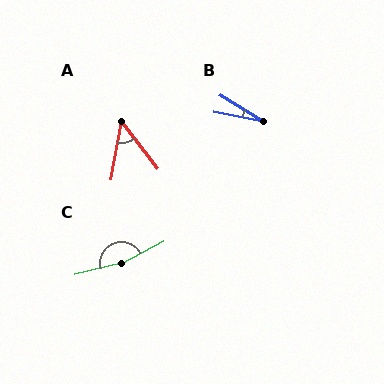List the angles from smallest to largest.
B (20°), A (48°), C (167°).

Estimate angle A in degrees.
Approximately 48 degrees.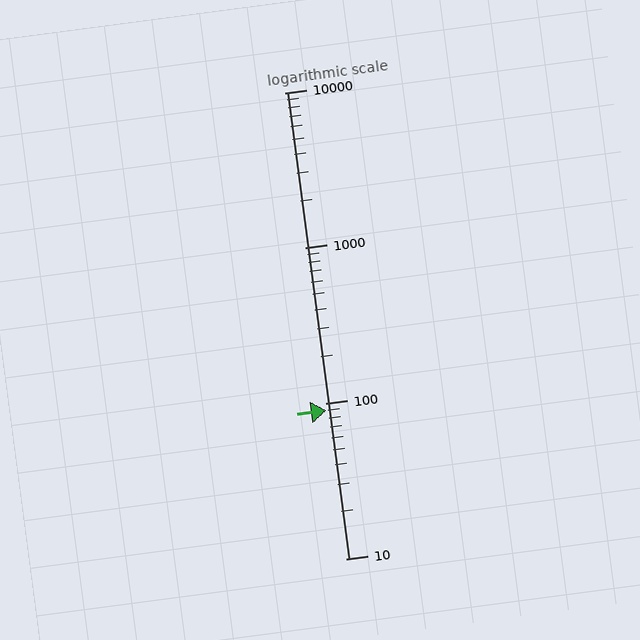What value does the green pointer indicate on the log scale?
The pointer indicates approximately 90.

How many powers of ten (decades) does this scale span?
The scale spans 3 decades, from 10 to 10000.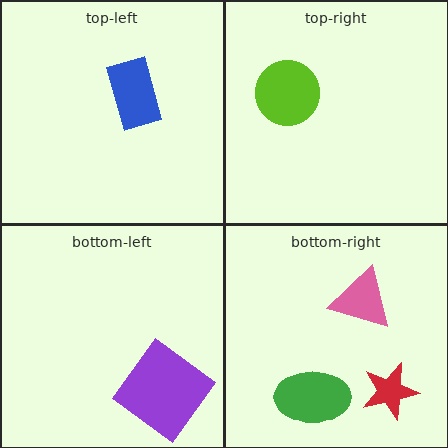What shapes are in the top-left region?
The blue rectangle.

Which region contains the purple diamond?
The bottom-left region.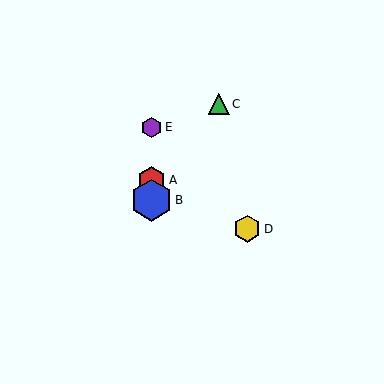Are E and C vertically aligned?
No, E is at x≈152 and C is at x≈219.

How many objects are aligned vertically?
3 objects (A, B, E) are aligned vertically.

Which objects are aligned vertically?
Objects A, B, E are aligned vertically.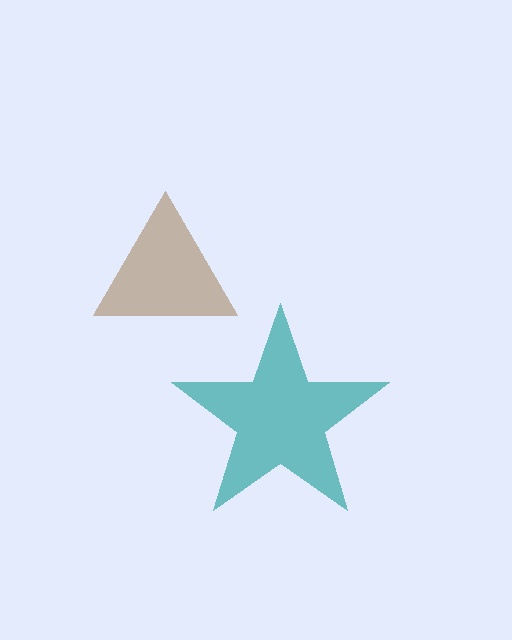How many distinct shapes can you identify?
There are 2 distinct shapes: a teal star, a brown triangle.